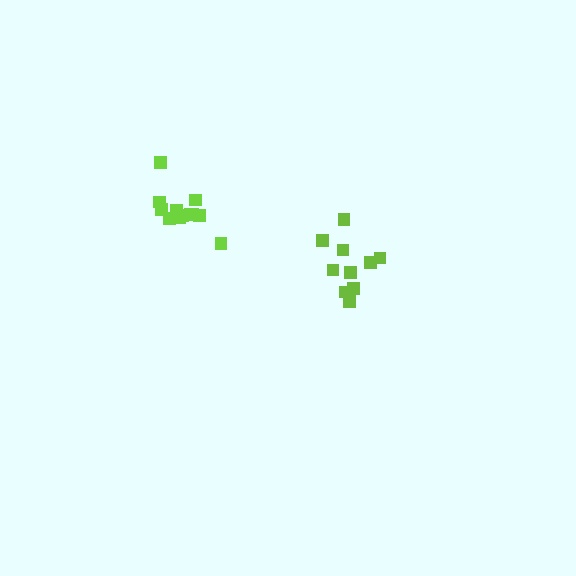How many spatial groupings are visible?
There are 2 spatial groupings.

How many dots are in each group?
Group 1: 12 dots, Group 2: 10 dots (22 total).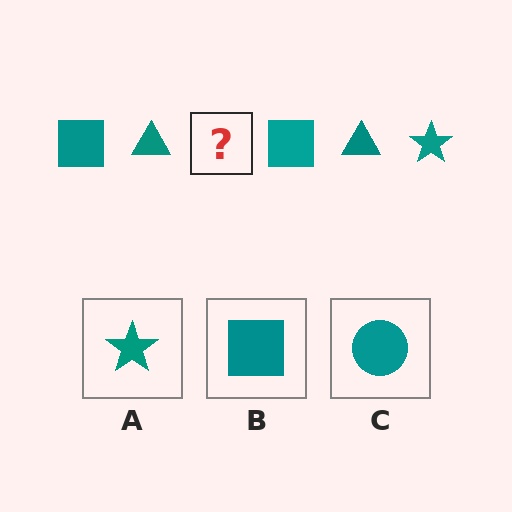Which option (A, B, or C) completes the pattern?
A.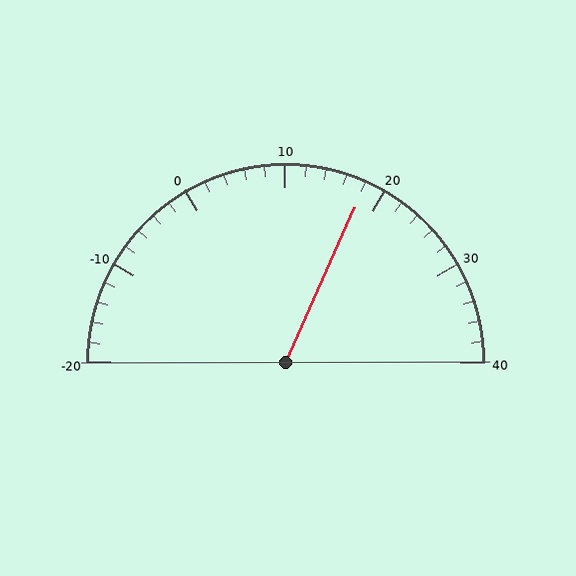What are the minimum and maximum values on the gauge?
The gauge ranges from -20 to 40.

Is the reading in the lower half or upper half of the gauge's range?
The reading is in the upper half of the range (-20 to 40).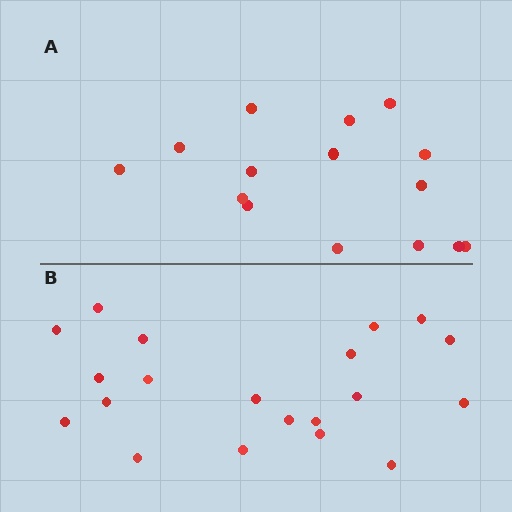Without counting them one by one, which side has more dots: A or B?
Region B (the bottom region) has more dots.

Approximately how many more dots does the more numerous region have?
Region B has about 5 more dots than region A.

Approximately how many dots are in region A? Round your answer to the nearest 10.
About 20 dots. (The exact count is 15, which rounds to 20.)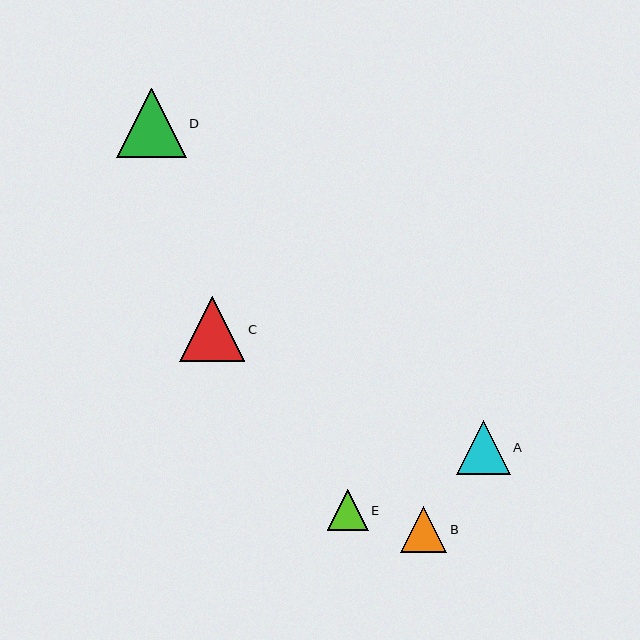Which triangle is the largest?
Triangle D is the largest with a size of approximately 69 pixels.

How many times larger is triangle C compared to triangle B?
Triangle C is approximately 1.4 times the size of triangle B.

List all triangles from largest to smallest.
From largest to smallest: D, C, A, B, E.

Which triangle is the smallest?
Triangle E is the smallest with a size of approximately 41 pixels.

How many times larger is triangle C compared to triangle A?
Triangle C is approximately 1.2 times the size of triangle A.